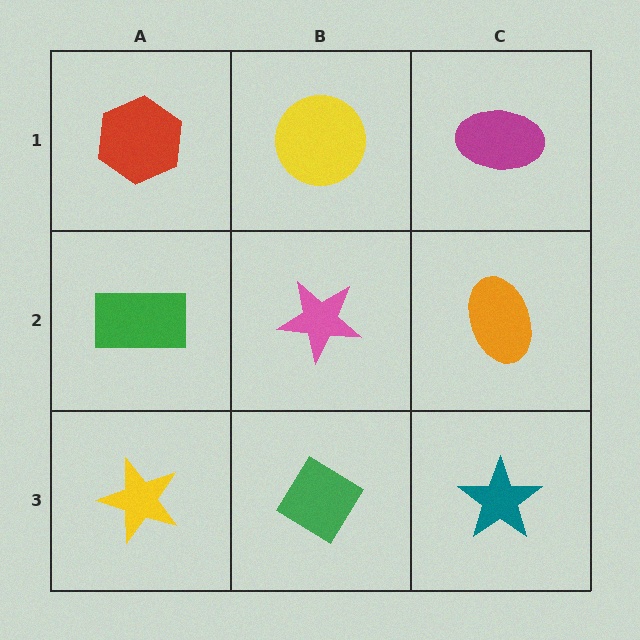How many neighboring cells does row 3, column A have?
2.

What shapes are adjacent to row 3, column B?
A pink star (row 2, column B), a yellow star (row 3, column A), a teal star (row 3, column C).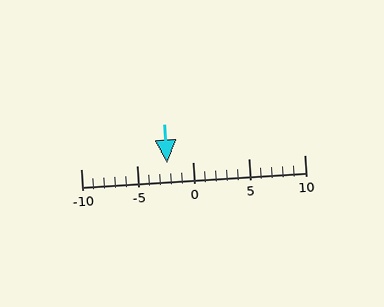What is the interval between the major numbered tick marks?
The major tick marks are spaced 5 units apart.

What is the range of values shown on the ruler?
The ruler shows values from -10 to 10.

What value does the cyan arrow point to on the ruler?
The cyan arrow points to approximately -2.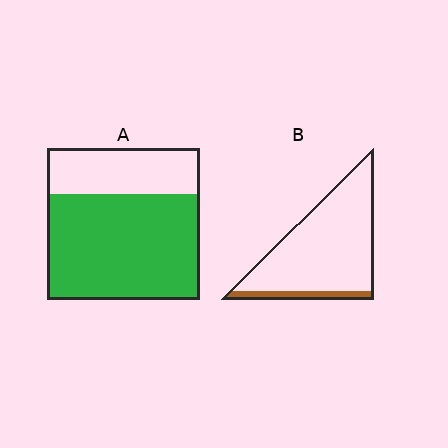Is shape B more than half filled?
No.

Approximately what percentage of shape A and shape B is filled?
A is approximately 70% and B is approximately 10%.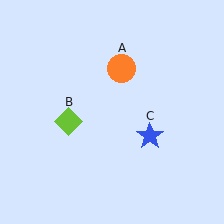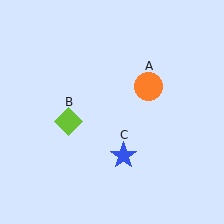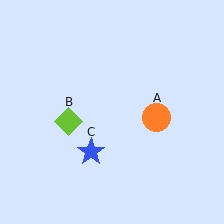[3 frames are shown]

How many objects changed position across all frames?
2 objects changed position: orange circle (object A), blue star (object C).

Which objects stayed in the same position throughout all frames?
Lime diamond (object B) remained stationary.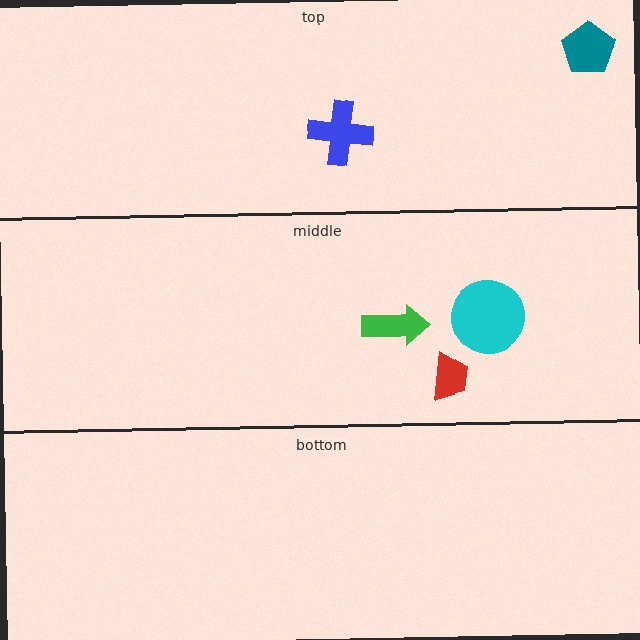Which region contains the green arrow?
The middle region.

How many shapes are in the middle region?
3.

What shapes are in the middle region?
The red trapezoid, the cyan circle, the green arrow.